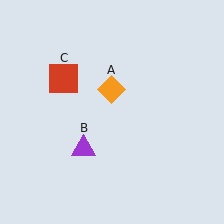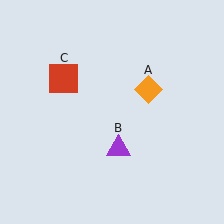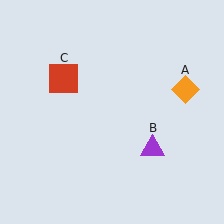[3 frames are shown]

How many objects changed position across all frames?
2 objects changed position: orange diamond (object A), purple triangle (object B).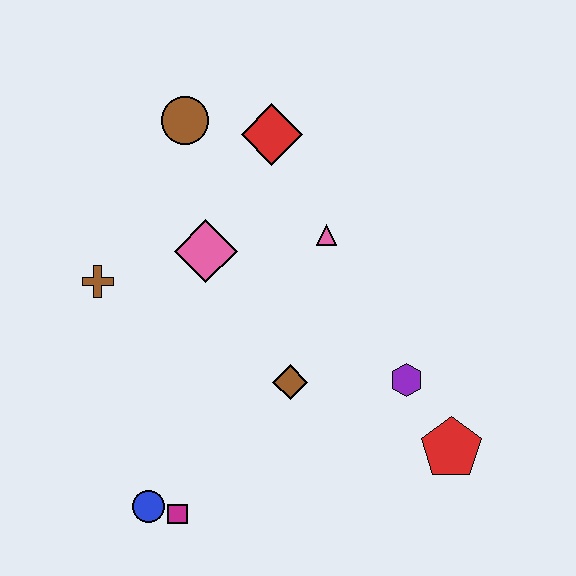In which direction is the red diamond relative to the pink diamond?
The red diamond is above the pink diamond.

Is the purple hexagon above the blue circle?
Yes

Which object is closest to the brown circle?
The red diamond is closest to the brown circle.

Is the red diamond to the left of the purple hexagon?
Yes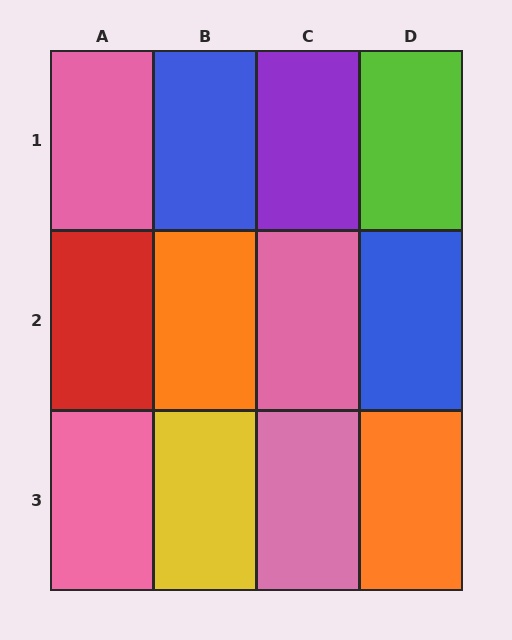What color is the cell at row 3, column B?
Yellow.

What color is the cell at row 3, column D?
Orange.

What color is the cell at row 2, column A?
Red.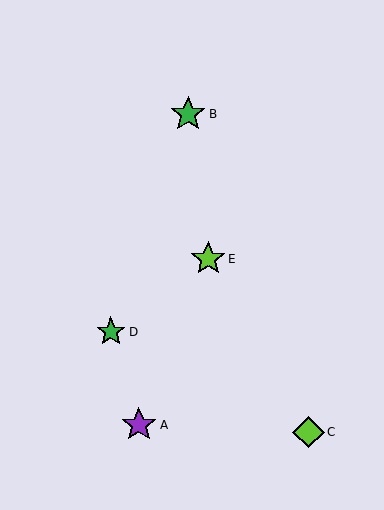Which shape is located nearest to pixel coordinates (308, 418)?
The lime diamond (labeled C) at (308, 432) is nearest to that location.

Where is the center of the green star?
The center of the green star is at (188, 114).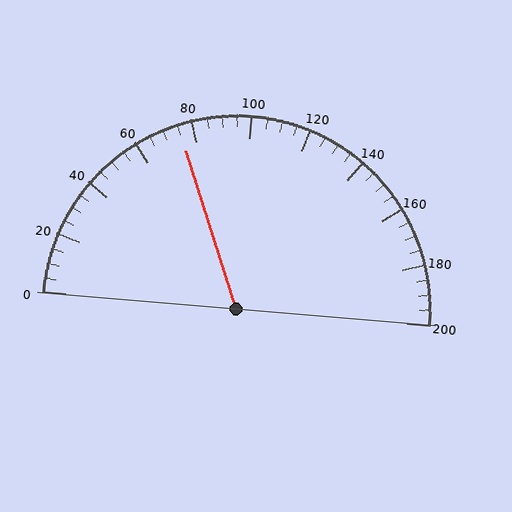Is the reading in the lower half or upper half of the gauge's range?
The reading is in the lower half of the range (0 to 200).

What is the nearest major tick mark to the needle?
The nearest major tick mark is 80.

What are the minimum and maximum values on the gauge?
The gauge ranges from 0 to 200.